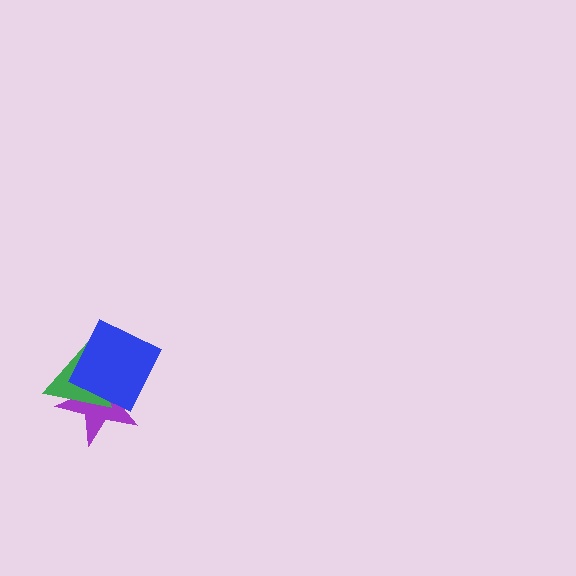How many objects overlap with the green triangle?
2 objects overlap with the green triangle.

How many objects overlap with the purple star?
2 objects overlap with the purple star.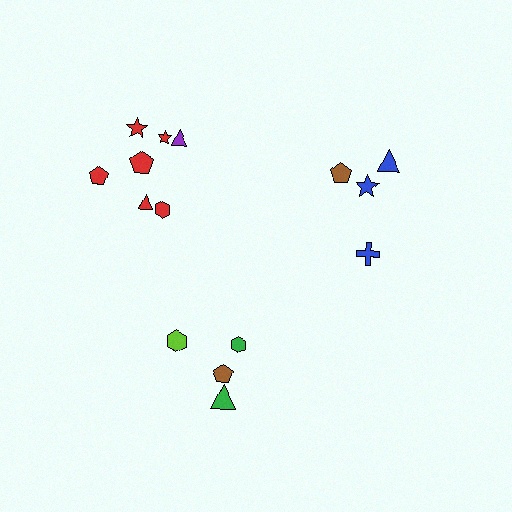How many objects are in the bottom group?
There are 4 objects.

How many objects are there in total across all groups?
There are 15 objects.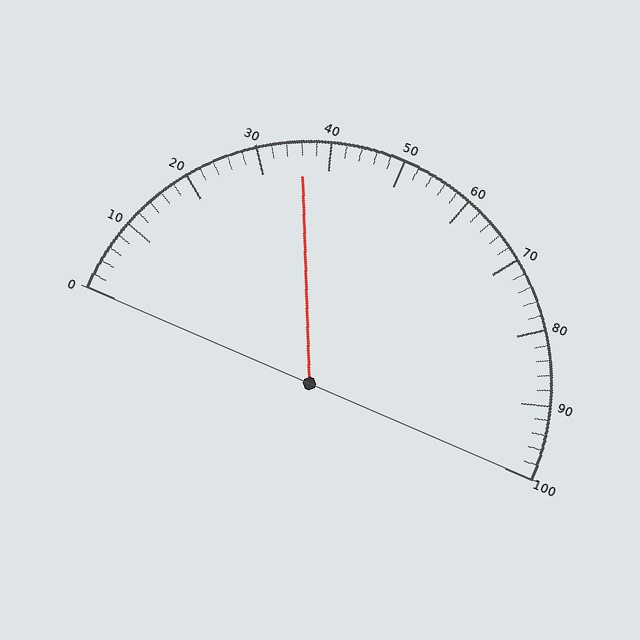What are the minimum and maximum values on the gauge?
The gauge ranges from 0 to 100.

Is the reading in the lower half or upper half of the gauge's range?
The reading is in the lower half of the range (0 to 100).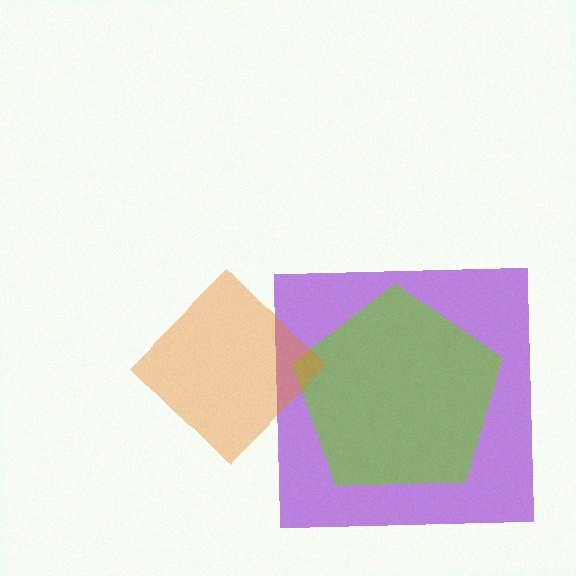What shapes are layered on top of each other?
The layered shapes are: a purple square, a lime pentagon, an orange diamond.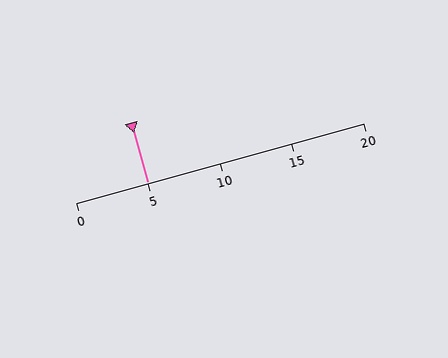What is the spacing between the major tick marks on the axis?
The major ticks are spaced 5 apart.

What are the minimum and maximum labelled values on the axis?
The axis runs from 0 to 20.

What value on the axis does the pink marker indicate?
The marker indicates approximately 5.